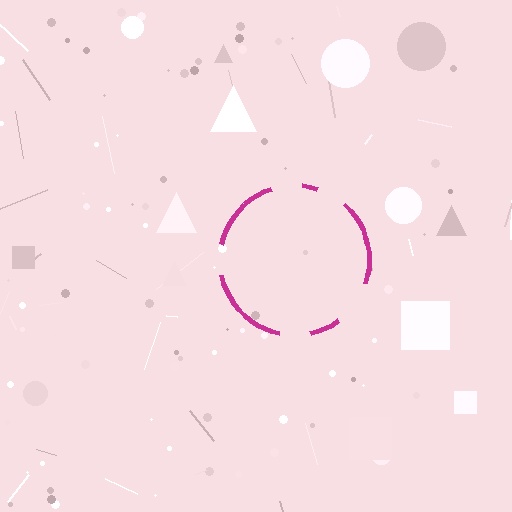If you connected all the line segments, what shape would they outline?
They would outline a circle.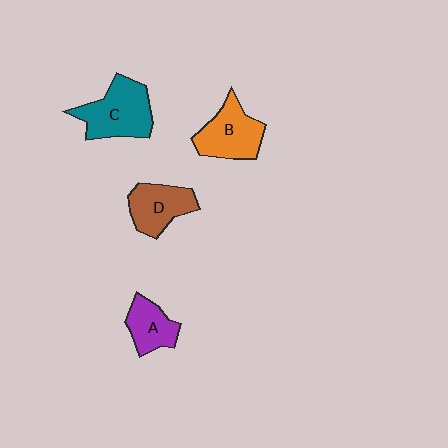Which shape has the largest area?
Shape C (teal).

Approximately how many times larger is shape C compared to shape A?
Approximately 1.6 times.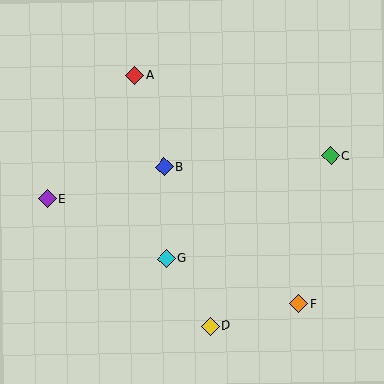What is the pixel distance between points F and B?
The distance between F and B is 192 pixels.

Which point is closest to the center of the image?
Point B at (164, 167) is closest to the center.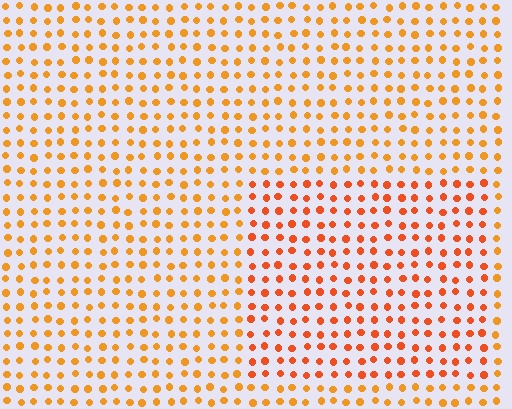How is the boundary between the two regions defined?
The boundary is defined purely by a slight shift in hue (about 21 degrees). Spacing, size, and orientation are identical on both sides.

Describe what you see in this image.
The image is filled with small orange elements in a uniform arrangement. A rectangle-shaped region is visible where the elements are tinted to a slightly different hue, forming a subtle color boundary.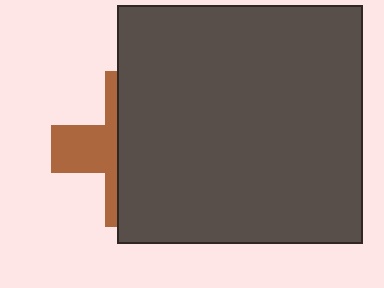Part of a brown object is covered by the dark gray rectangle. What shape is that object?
It is a cross.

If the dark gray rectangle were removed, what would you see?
You would see the complete brown cross.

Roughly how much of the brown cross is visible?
A small part of it is visible (roughly 35%).